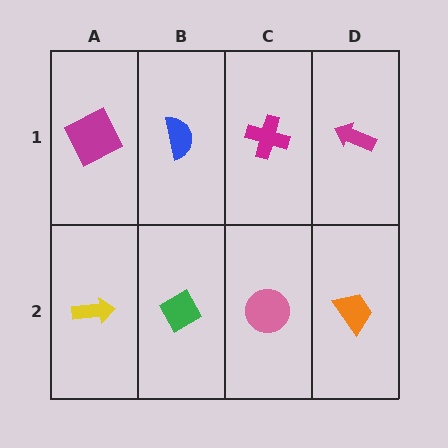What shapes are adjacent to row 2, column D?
A magenta arrow (row 1, column D), a pink circle (row 2, column C).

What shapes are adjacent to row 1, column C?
A pink circle (row 2, column C), a blue semicircle (row 1, column B), a magenta arrow (row 1, column D).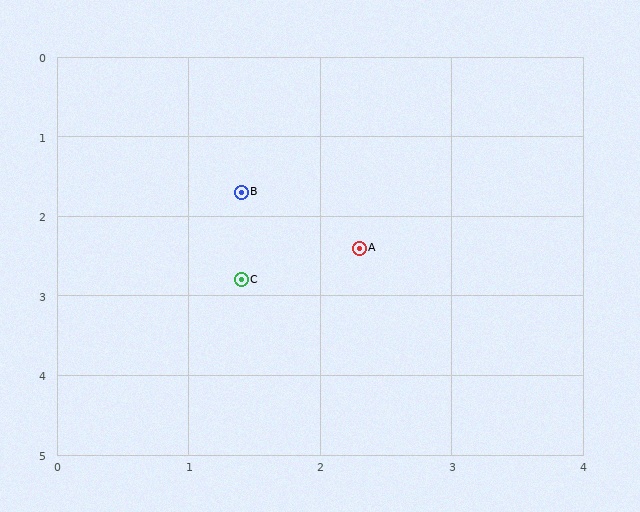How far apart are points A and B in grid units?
Points A and B are about 1.1 grid units apart.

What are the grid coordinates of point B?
Point B is at approximately (1.4, 1.7).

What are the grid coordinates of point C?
Point C is at approximately (1.4, 2.8).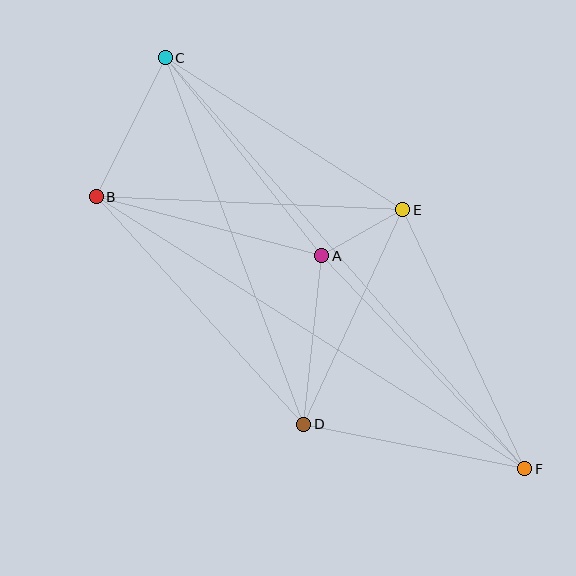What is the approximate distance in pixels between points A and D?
The distance between A and D is approximately 170 pixels.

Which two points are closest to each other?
Points A and E are closest to each other.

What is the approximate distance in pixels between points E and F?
The distance between E and F is approximately 286 pixels.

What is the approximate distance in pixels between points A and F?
The distance between A and F is approximately 294 pixels.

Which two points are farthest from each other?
Points C and F are farthest from each other.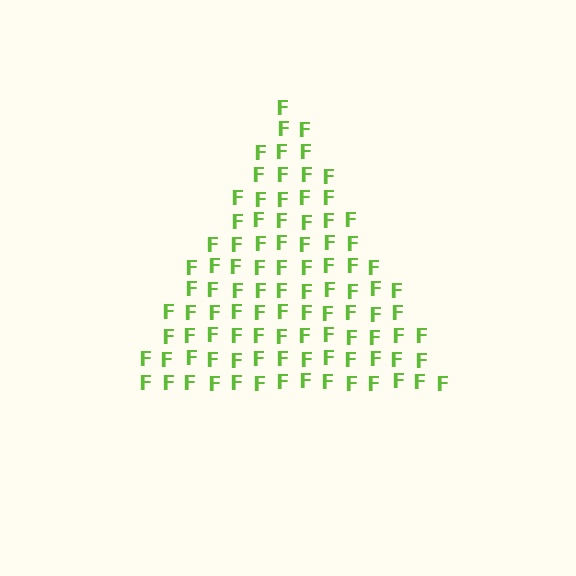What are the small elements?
The small elements are letter F's.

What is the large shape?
The large shape is a triangle.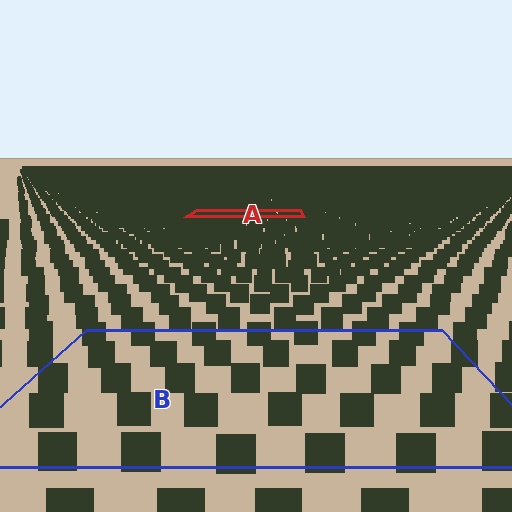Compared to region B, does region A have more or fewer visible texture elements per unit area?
Region A has more texture elements per unit area — they are packed more densely because it is farther away.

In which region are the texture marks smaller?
The texture marks are smaller in region A, because it is farther away.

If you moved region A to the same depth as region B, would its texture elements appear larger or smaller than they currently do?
They would appear larger. At a closer depth, the same texture elements are projected at a bigger on-screen size.